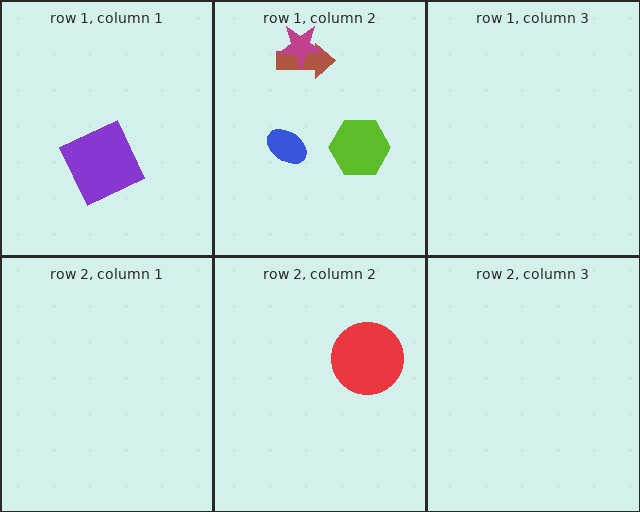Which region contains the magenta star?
The row 1, column 2 region.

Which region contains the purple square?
The row 1, column 1 region.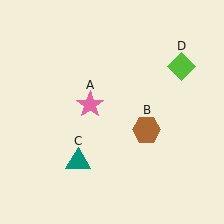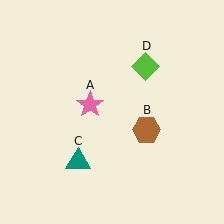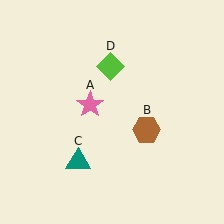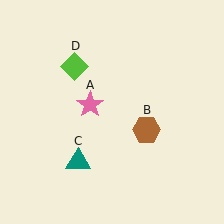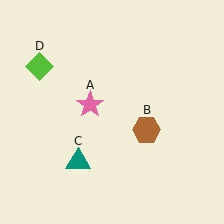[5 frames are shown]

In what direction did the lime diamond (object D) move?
The lime diamond (object D) moved left.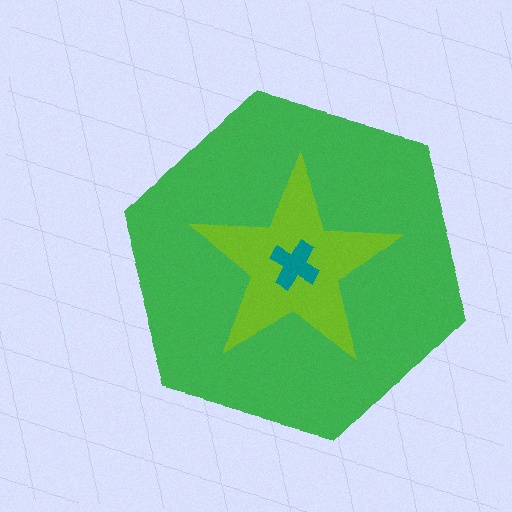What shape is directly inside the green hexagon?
The lime star.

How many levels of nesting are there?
3.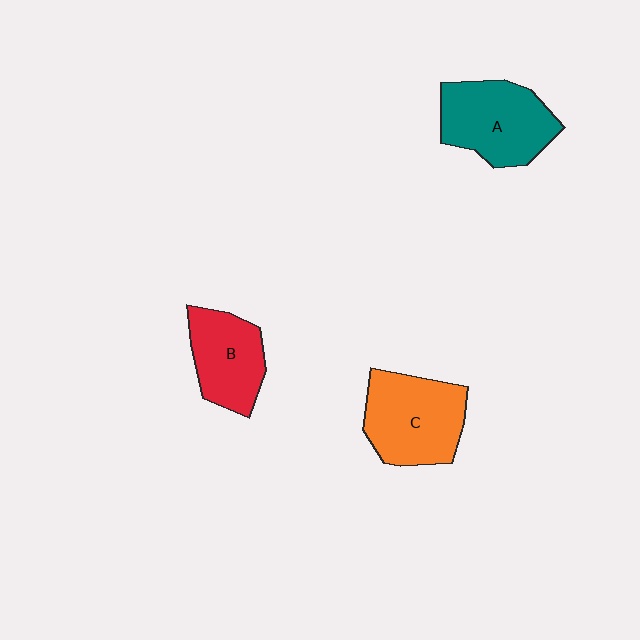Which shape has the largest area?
Shape C (orange).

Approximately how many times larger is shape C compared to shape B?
Approximately 1.3 times.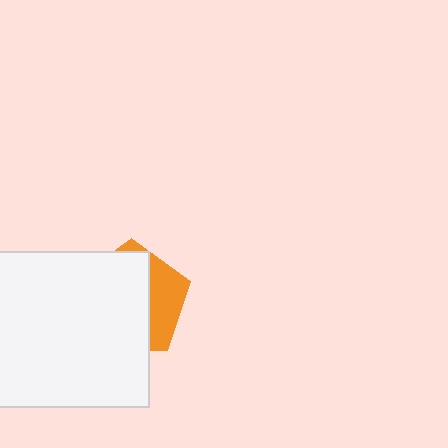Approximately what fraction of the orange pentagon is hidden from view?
Roughly 68% of the orange pentagon is hidden behind the white square.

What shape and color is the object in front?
The object in front is a white square.